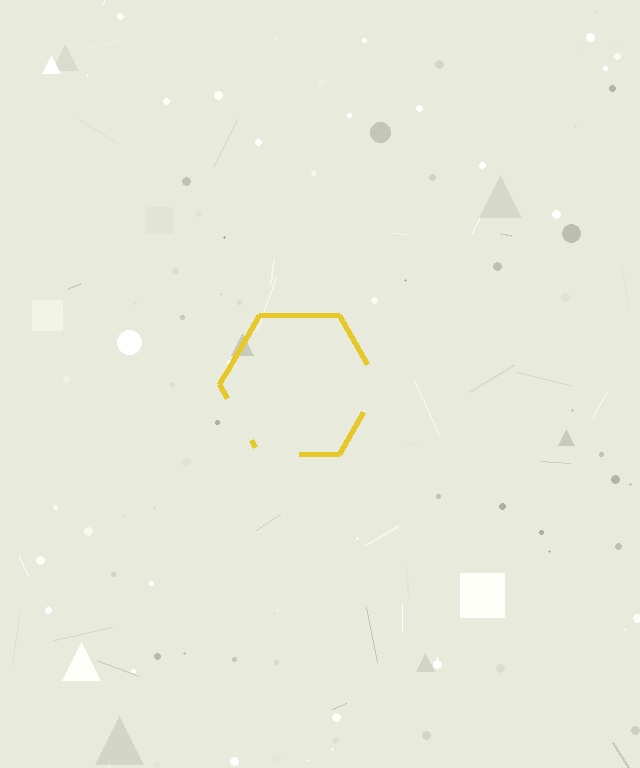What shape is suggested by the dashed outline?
The dashed outline suggests a hexagon.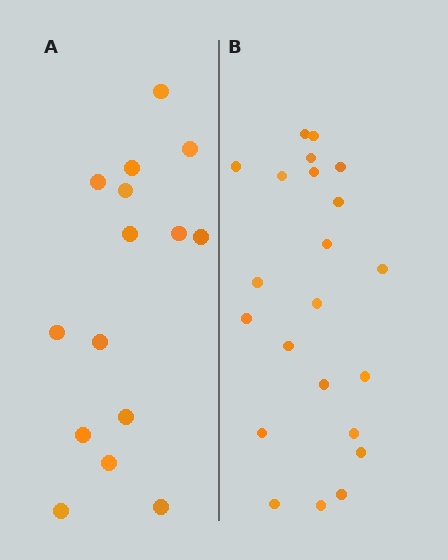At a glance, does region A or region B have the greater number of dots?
Region B (the right region) has more dots.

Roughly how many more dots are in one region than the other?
Region B has roughly 8 or so more dots than region A.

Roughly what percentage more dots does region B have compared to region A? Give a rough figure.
About 45% more.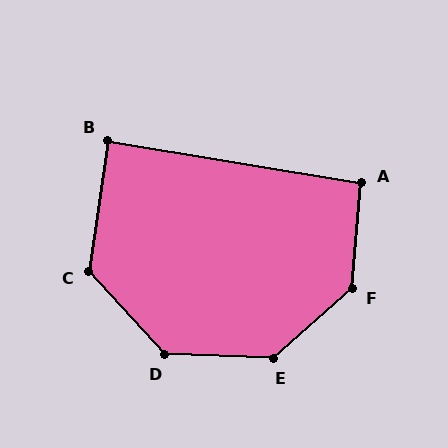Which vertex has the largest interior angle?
F, at approximately 137 degrees.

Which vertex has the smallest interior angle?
B, at approximately 89 degrees.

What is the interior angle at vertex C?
Approximately 130 degrees (obtuse).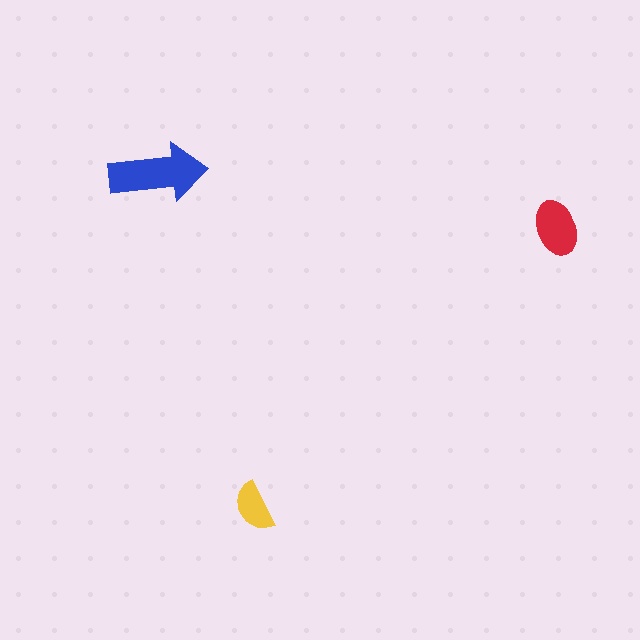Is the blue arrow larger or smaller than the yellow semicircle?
Larger.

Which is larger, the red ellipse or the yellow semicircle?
The red ellipse.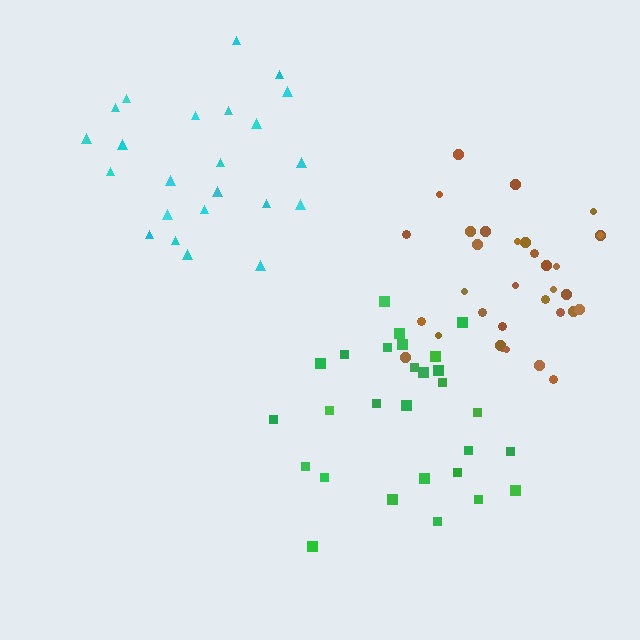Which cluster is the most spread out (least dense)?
Cyan.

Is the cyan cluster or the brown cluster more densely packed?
Brown.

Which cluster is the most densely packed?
Green.